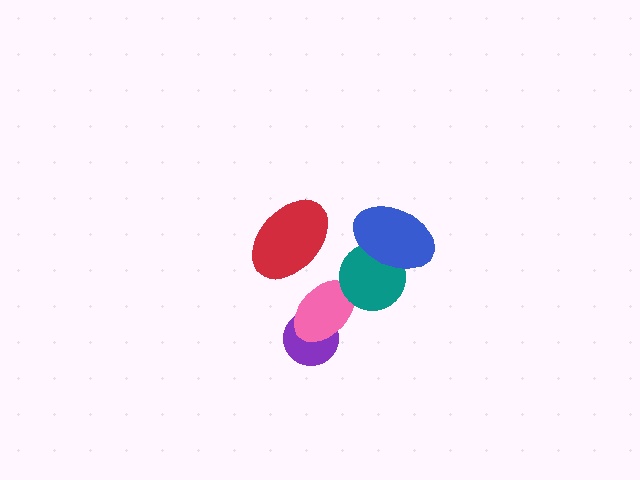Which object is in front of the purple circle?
The pink ellipse is in front of the purple circle.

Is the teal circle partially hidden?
Yes, it is partially covered by another shape.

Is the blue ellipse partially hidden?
No, no other shape covers it.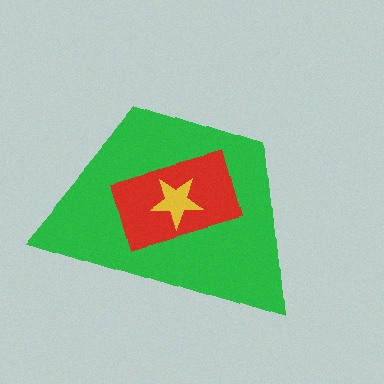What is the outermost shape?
The green trapezoid.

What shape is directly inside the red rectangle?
The yellow star.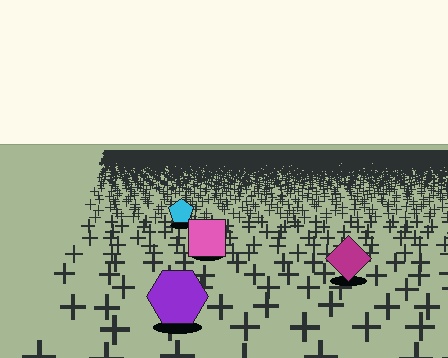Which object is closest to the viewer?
The purple hexagon is closest. The texture marks near it are larger and more spread out.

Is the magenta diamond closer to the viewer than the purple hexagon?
No. The purple hexagon is closer — you can tell from the texture gradient: the ground texture is coarser near it.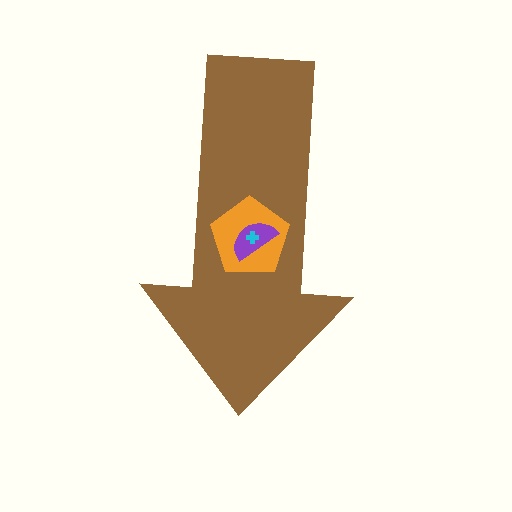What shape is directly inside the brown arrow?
The orange pentagon.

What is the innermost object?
The cyan cross.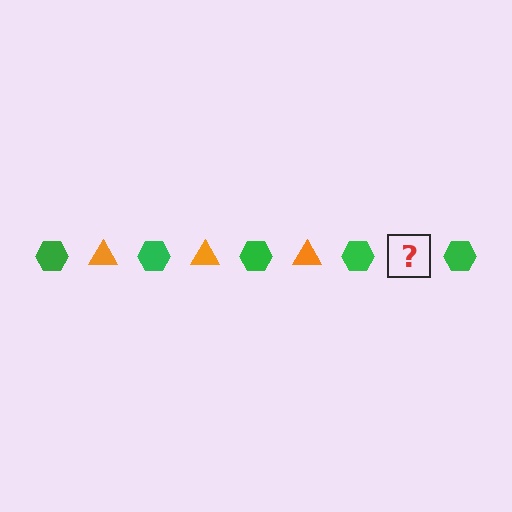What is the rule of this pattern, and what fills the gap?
The rule is that the pattern alternates between green hexagon and orange triangle. The gap should be filled with an orange triangle.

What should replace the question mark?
The question mark should be replaced with an orange triangle.